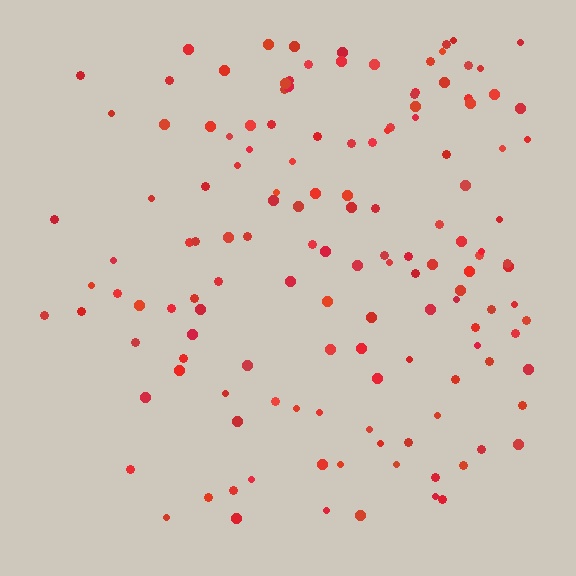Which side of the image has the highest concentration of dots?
The right.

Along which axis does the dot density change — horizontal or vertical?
Horizontal.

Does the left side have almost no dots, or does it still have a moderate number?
Still a moderate number, just noticeably fewer than the right.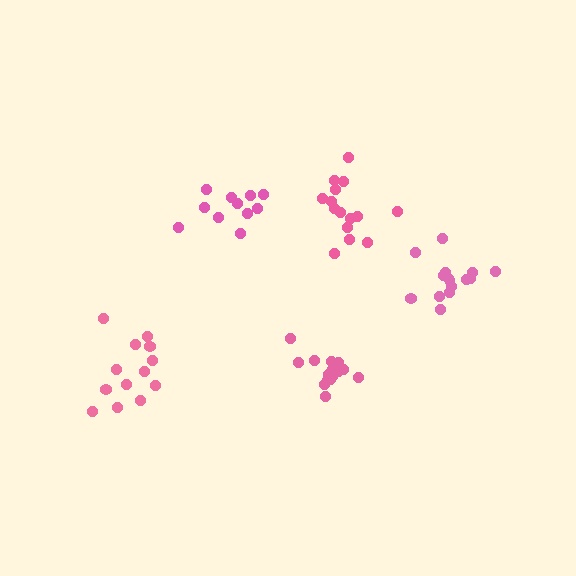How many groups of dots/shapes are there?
There are 5 groups.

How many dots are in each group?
Group 1: 16 dots, Group 2: 11 dots, Group 3: 16 dots, Group 4: 14 dots, Group 5: 13 dots (70 total).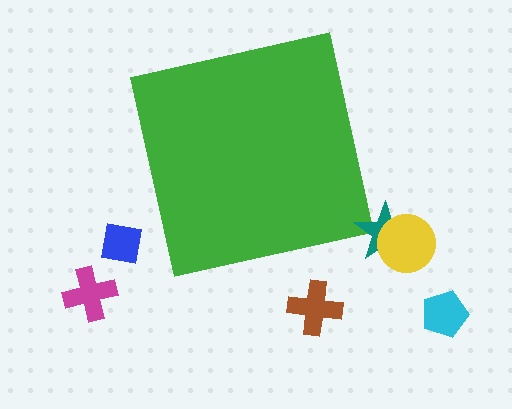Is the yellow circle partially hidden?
No, the yellow circle is fully visible.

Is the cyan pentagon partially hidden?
No, the cyan pentagon is fully visible.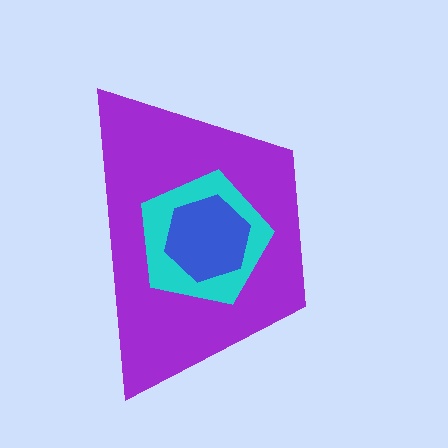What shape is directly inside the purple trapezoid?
The cyan pentagon.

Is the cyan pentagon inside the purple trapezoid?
Yes.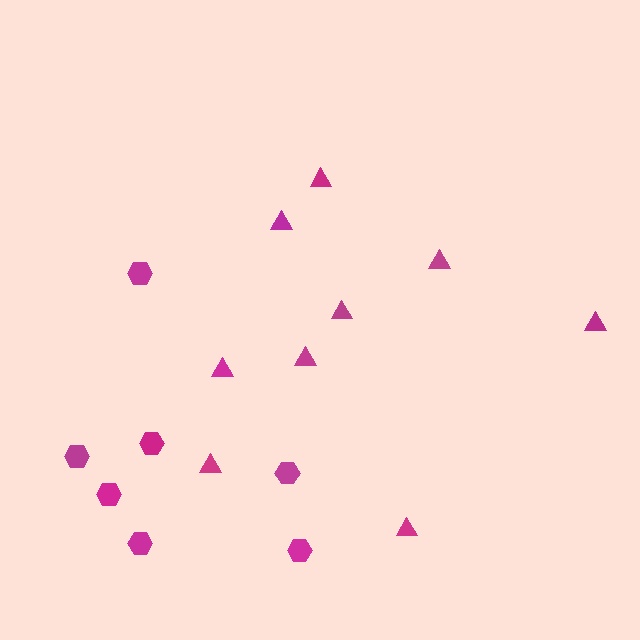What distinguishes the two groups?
There are 2 groups: one group of triangles (9) and one group of hexagons (7).